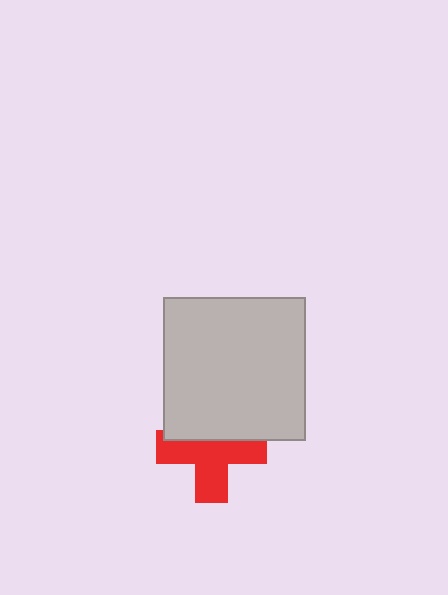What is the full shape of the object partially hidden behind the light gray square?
The partially hidden object is a red cross.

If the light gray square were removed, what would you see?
You would see the complete red cross.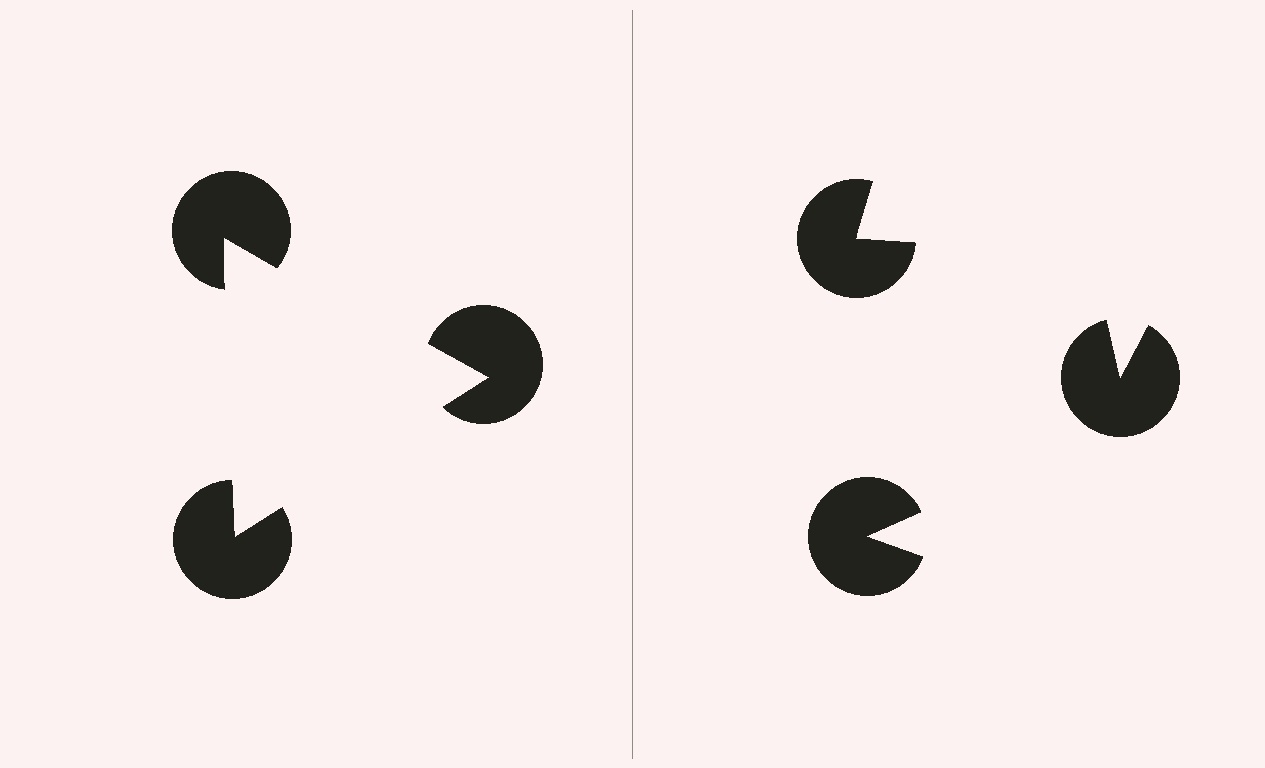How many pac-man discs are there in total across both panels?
6 — 3 on each side.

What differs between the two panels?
The pac-man discs are positioned identically on both sides; only the wedge orientations differ. On the left they align to a triangle; on the right they are misaligned.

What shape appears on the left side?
An illusory triangle.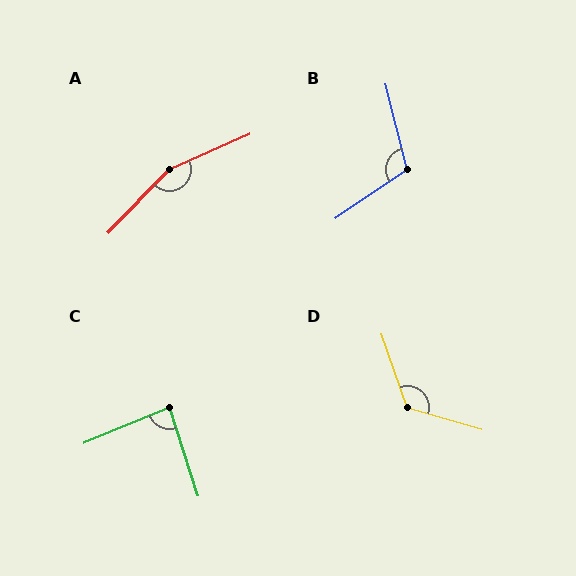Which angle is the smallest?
C, at approximately 85 degrees.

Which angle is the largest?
A, at approximately 158 degrees.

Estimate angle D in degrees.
Approximately 125 degrees.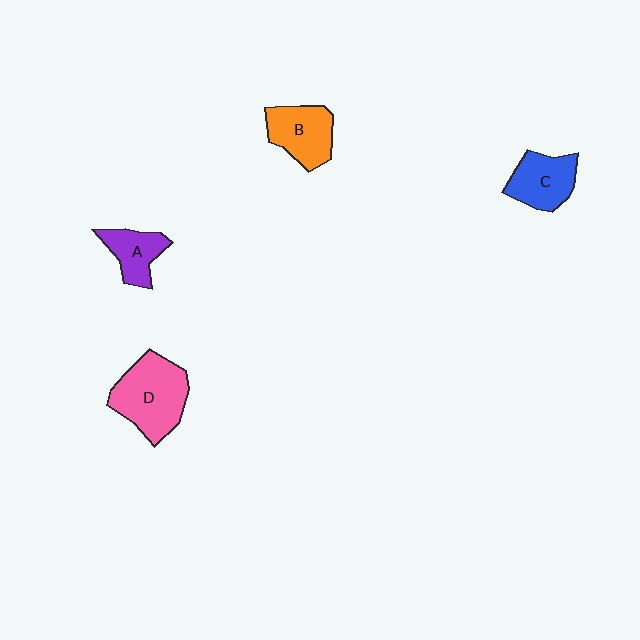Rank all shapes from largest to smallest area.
From largest to smallest: D (pink), B (orange), C (blue), A (purple).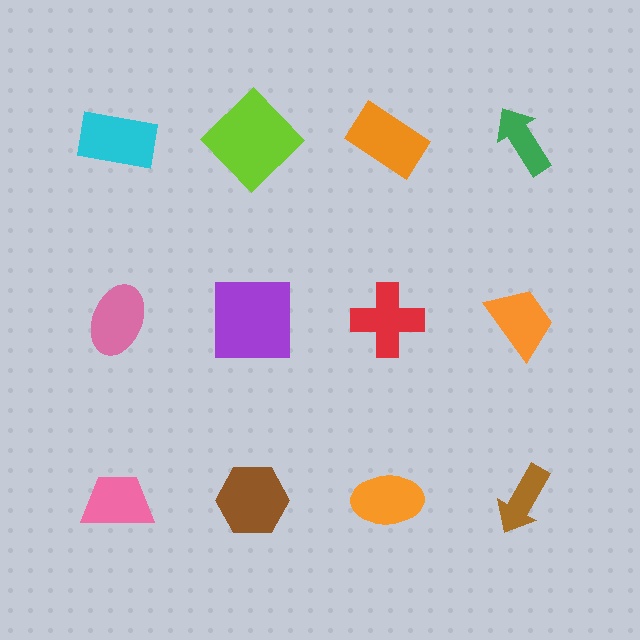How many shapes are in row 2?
4 shapes.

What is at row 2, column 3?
A red cross.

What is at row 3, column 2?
A brown hexagon.